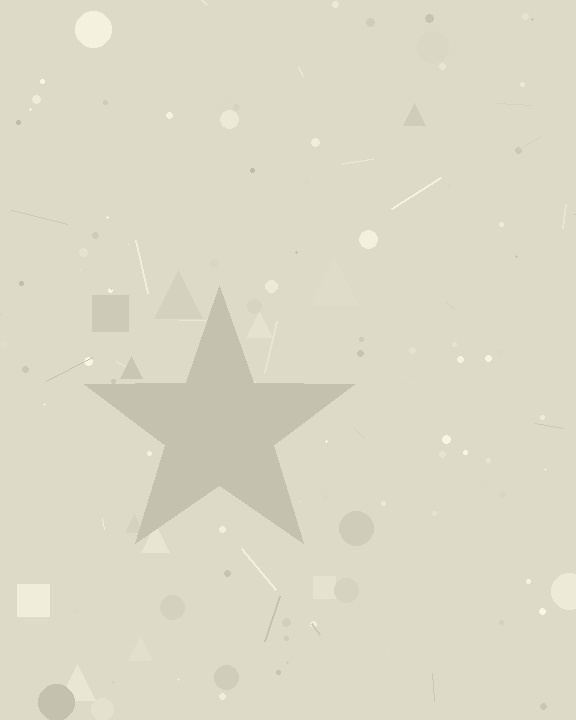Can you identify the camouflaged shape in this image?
The camouflaged shape is a star.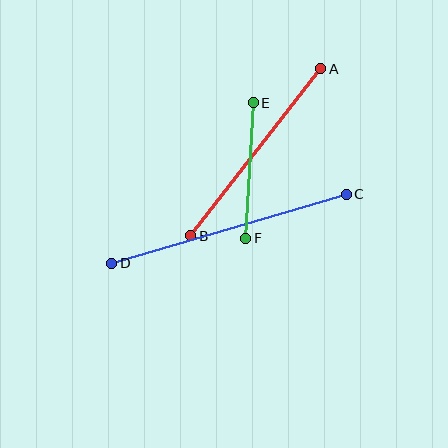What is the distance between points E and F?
The distance is approximately 135 pixels.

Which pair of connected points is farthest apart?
Points C and D are farthest apart.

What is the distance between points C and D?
The distance is approximately 244 pixels.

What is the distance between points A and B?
The distance is approximately 211 pixels.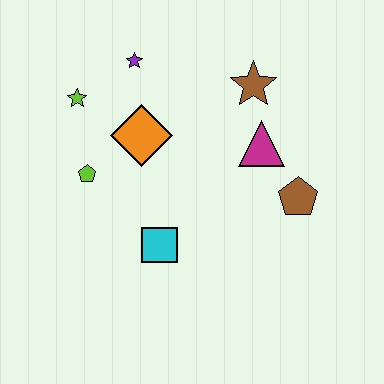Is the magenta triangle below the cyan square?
No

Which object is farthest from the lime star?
The brown pentagon is farthest from the lime star.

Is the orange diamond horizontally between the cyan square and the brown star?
No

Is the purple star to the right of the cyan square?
No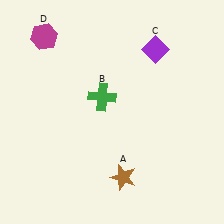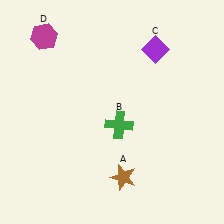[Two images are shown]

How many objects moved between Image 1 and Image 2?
1 object moved between the two images.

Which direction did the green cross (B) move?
The green cross (B) moved down.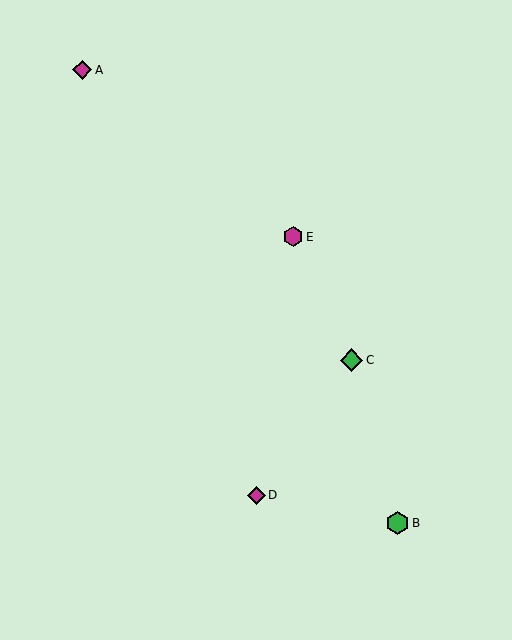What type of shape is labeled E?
Shape E is a magenta hexagon.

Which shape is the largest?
The green hexagon (labeled B) is the largest.